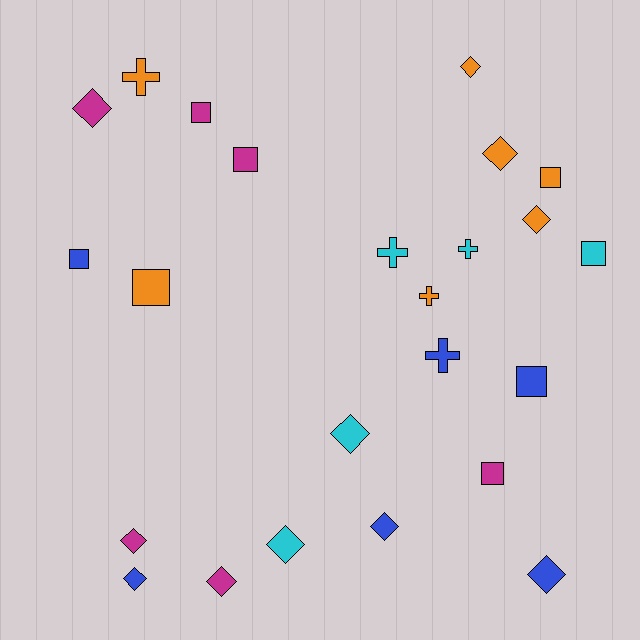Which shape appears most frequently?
Diamond, with 11 objects.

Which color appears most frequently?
Orange, with 7 objects.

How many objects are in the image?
There are 24 objects.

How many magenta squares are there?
There are 3 magenta squares.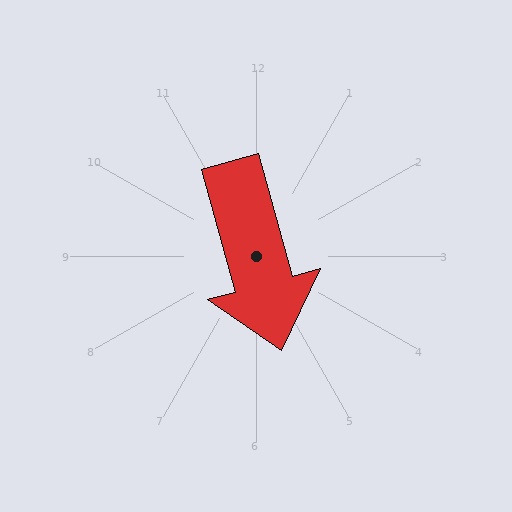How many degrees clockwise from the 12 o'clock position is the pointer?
Approximately 165 degrees.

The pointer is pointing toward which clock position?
Roughly 5 o'clock.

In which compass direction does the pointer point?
South.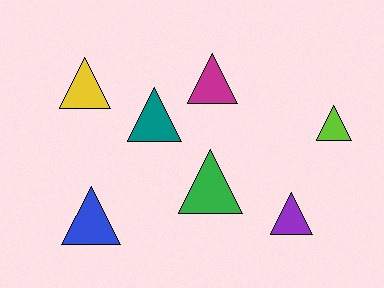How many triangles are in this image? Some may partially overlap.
There are 7 triangles.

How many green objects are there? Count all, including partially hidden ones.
There is 1 green object.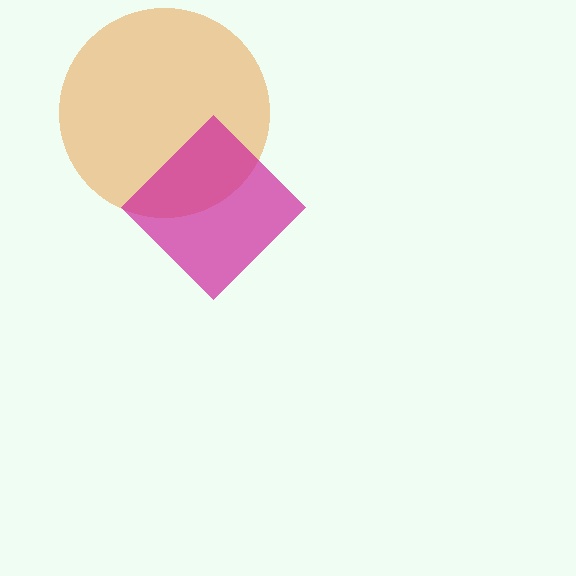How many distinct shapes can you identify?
There are 2 distinct shapes: an orange circle, a magenta diamond.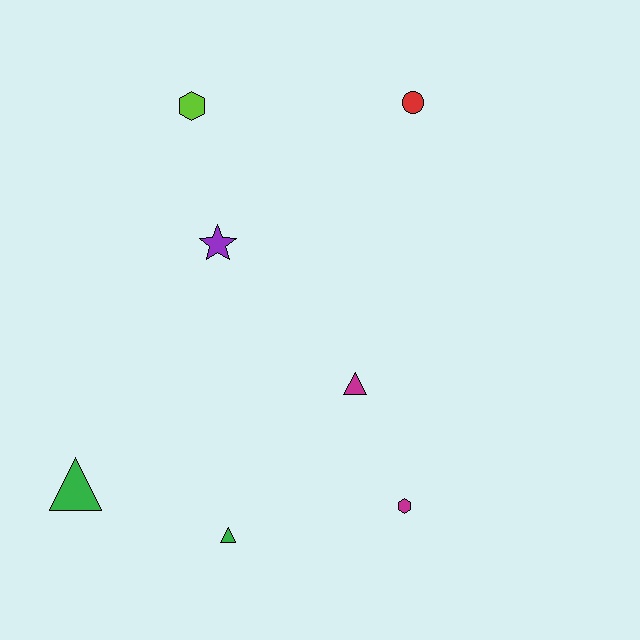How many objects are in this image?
There are 7 objects.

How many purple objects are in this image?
There is 1 purple object.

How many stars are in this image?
There is 1 star.